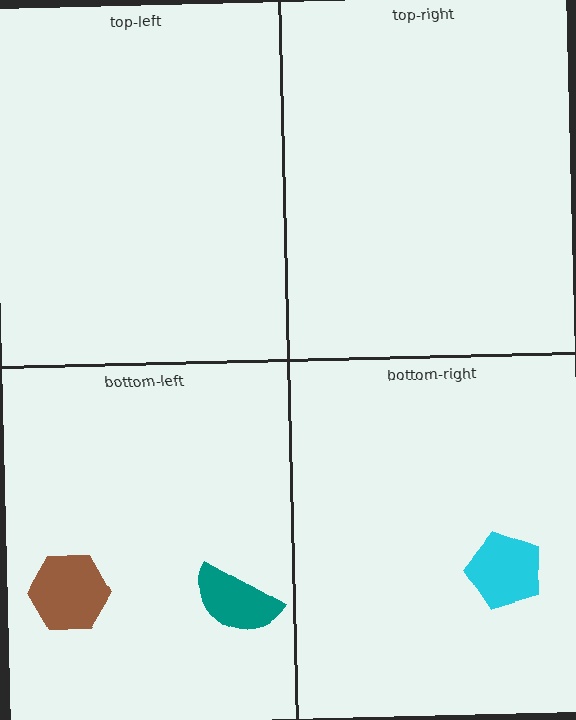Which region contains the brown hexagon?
The bottom-left region.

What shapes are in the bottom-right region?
The cyan pentagon.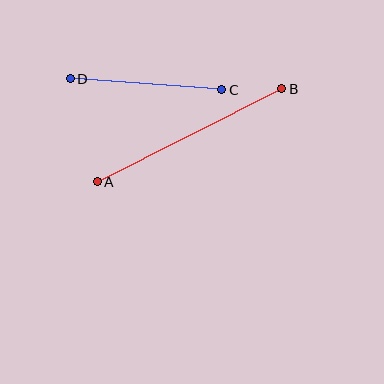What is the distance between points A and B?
The distance is approximately 207 pixels.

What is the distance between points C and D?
The distance is approximately 152 pixels.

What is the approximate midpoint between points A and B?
The midpoint is at approximately (189, 135) pixels.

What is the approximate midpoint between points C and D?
The midpoint is at approximately (146, 84) pixels.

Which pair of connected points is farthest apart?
Points A and B are farthest apart.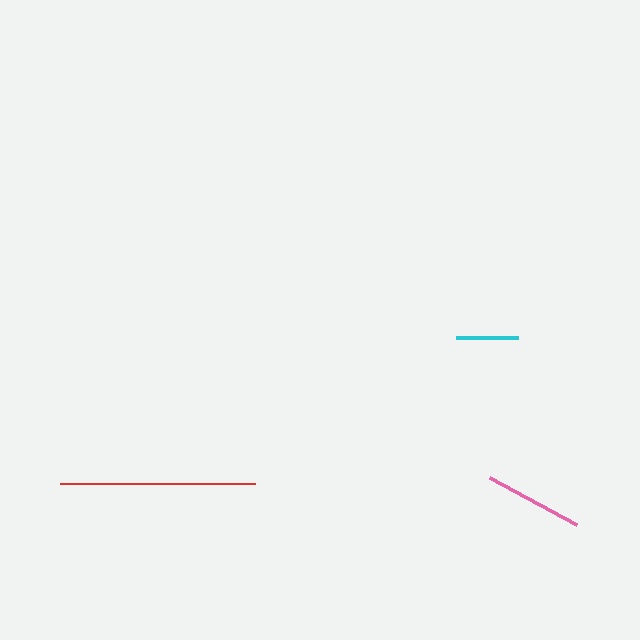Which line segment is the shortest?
The cyan line is the shortest at approximately 62 pixels.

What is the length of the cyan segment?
The cyan segment is approximately 62 pixels long.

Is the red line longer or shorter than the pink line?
The red line is longer than the pink line.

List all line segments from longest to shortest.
From longest to shortest: red, pink, cyan.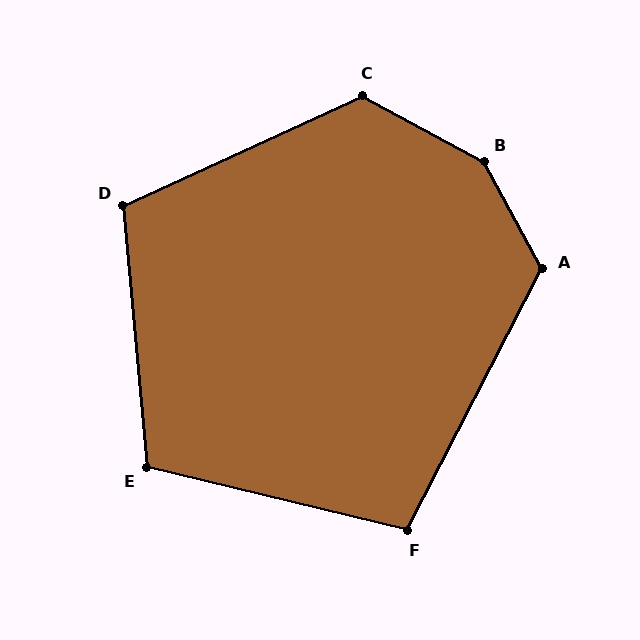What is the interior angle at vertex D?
Approximately 109 degrees (obtuse).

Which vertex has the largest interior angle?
B, at approximately 147 degrees.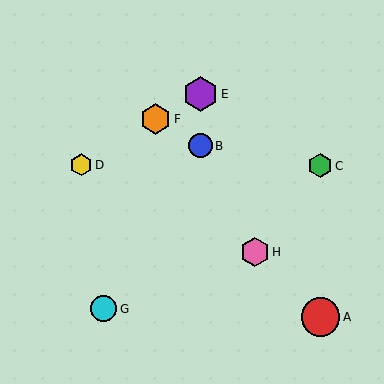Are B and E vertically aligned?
Yes, both are at x≈200.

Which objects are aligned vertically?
Objects B, E are aligned vertically.